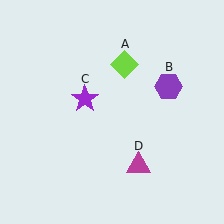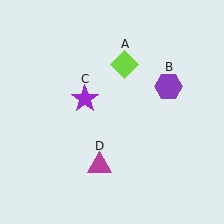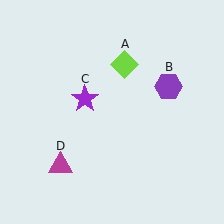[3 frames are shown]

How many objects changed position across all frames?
1 object changed position: magenta triangle (object D).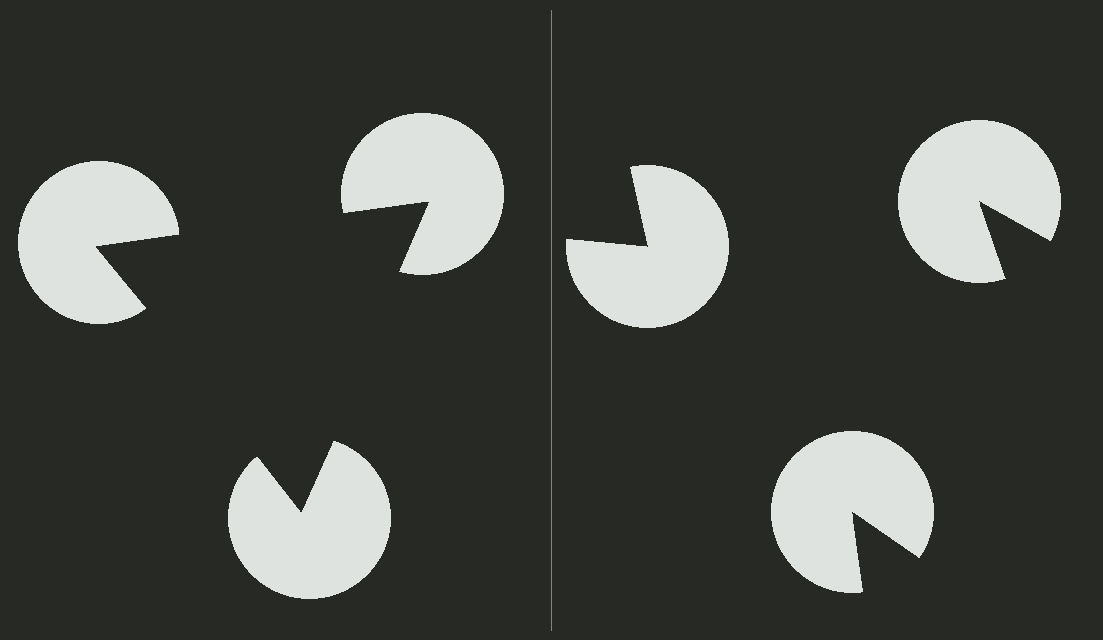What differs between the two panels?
The pac-man discs are positioned identically on both sides; only the wedge orientations differ. On the left they align to a triangle; on the right they are misaligned.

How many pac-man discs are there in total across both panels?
6 — 3 on each side.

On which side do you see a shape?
An illusory triangle appears on the left side. On the right side the wedge cuts are rotated, so no coherent shape forms.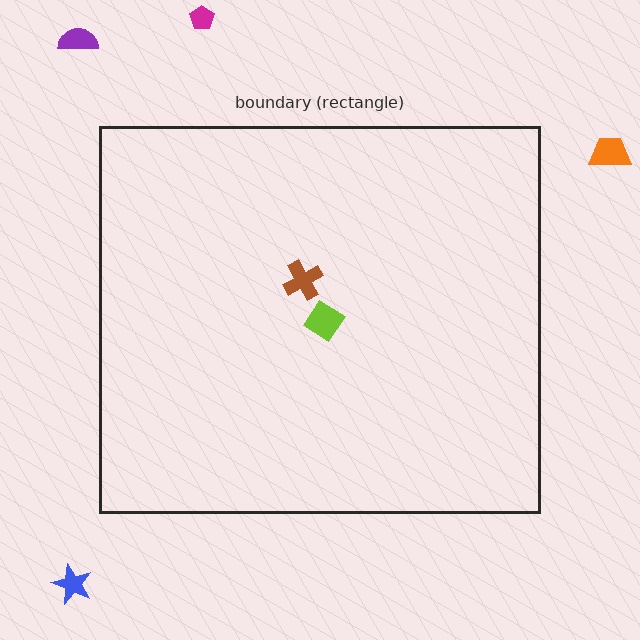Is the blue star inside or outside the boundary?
Outside.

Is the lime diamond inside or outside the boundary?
Inside.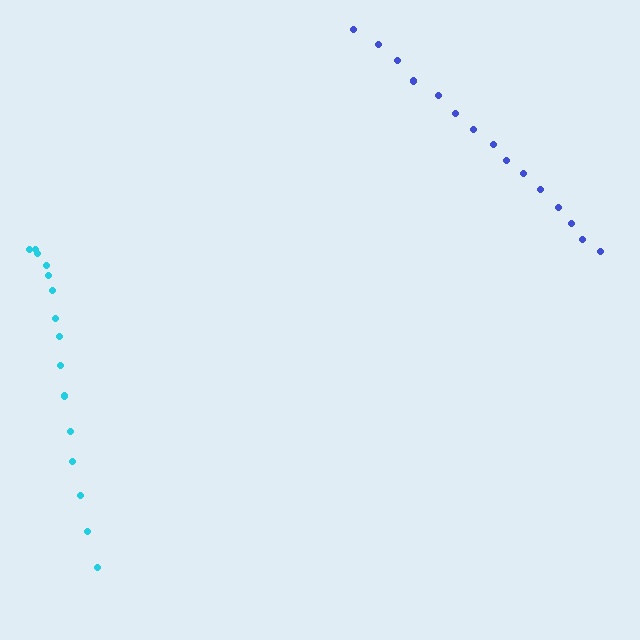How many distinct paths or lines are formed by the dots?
There are 2 distinct paths.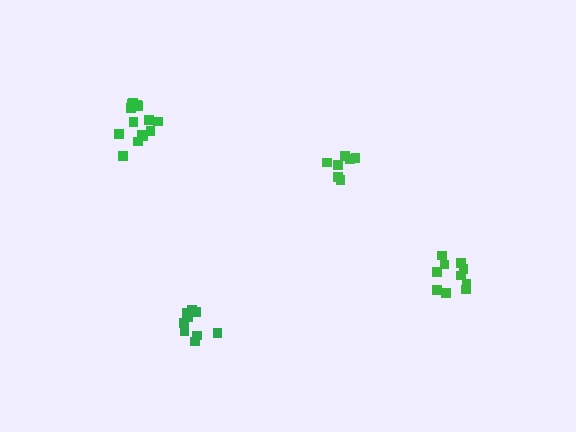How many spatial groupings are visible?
There are 4 spatial groupings.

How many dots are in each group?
Group 1: 10 dots, Group 2: 8 dots, Group 3: 10 dots, Group 4: 14 dots (42 total).